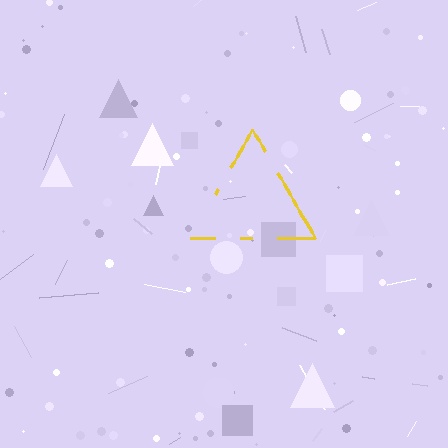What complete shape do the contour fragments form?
The contour fragments form a triangle.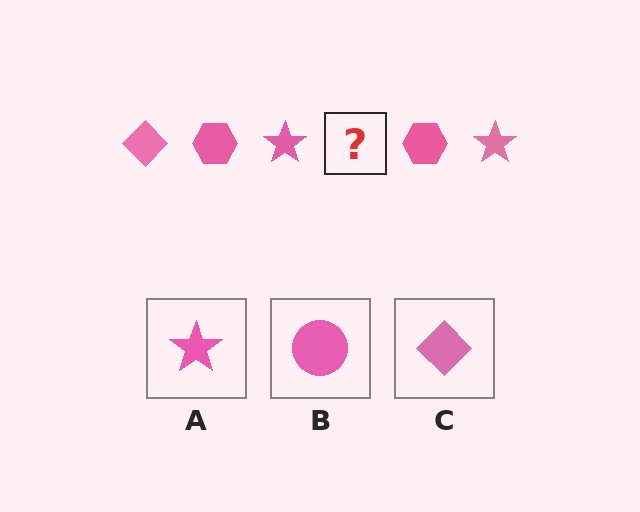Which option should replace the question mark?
Option C.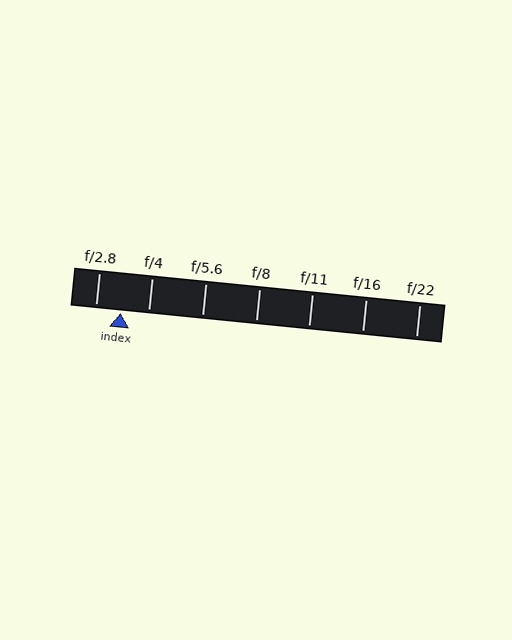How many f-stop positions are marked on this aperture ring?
There are 7 f-stop positions marked.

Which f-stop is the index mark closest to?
The index mark is closest to f/2.8.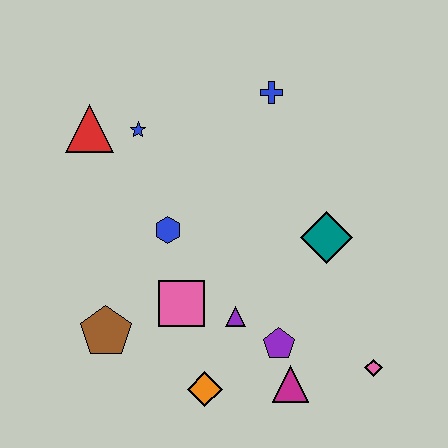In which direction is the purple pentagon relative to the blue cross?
The purple pentagon is below the blue cross.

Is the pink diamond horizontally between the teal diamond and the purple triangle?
No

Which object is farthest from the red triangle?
The pink diamond is farthest from the red triangle.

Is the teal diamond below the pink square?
No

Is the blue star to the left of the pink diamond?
Yes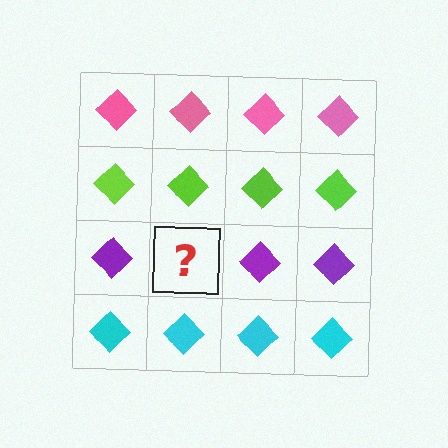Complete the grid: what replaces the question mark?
The question mark should be replaced with a purple diamond.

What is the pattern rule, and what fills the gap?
The rule is that each row has a consistent color. The gap should be filled with a purple diamond.